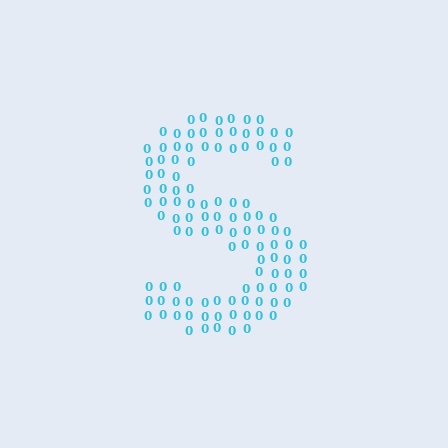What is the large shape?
The large shape is the letter S.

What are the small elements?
The small elements are digit 0's.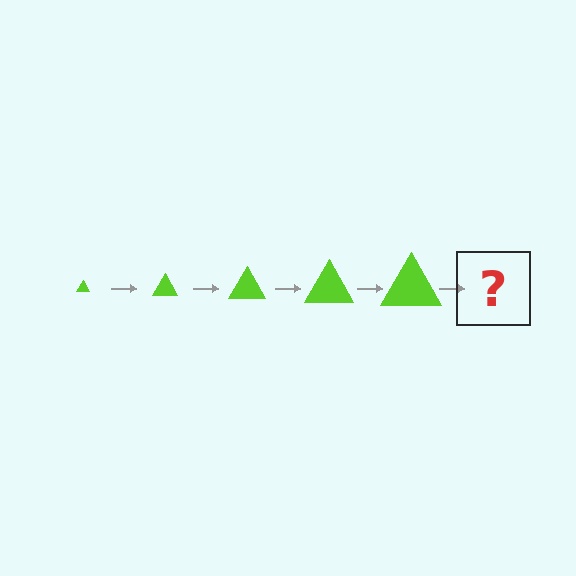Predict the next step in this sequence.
The next step is a lime triangle, larger than the previous one.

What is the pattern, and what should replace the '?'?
The pattern is that the triangle gets progressively larger each step. The '?' should be a lime triangle, larger than the previous one.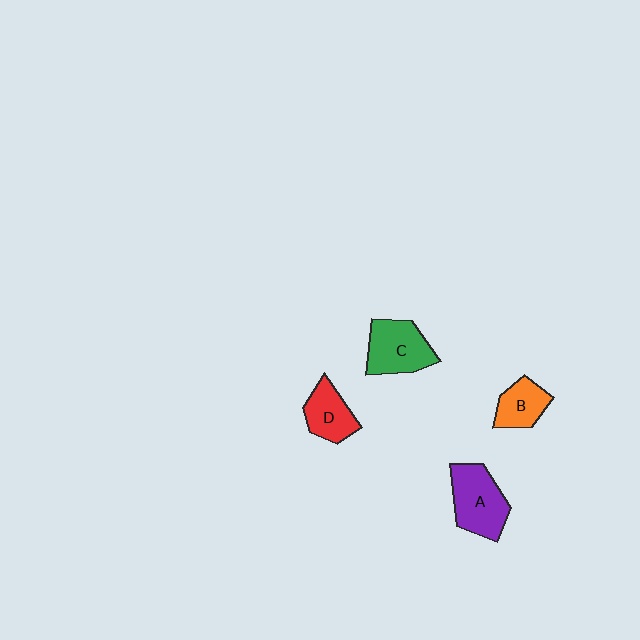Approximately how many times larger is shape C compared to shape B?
Approximately 1.5 times.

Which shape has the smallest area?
Shape B (orange).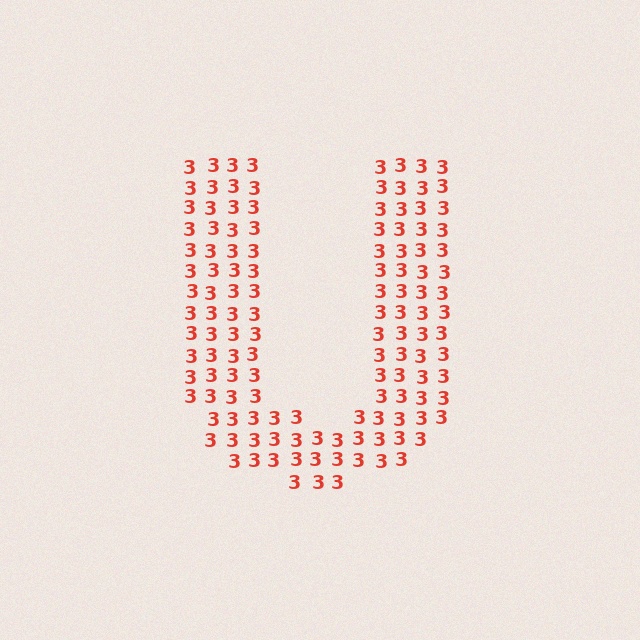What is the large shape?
The large shape is the letter U.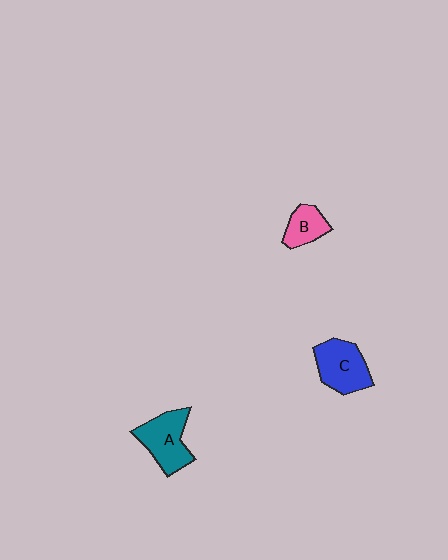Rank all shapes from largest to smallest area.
From largest to smallest: A (teal), C (blue), B (pink).